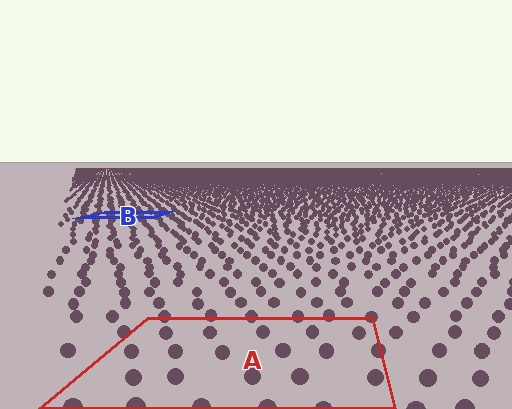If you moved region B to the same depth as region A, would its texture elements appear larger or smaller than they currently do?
They would appear larger. At a closer depth, the same texture elements are projected at a bigger on-screen size.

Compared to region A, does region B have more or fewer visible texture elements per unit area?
Region B has more texture elements per unit area — they are packed more densely because it is farther away.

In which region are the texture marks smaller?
The texture marks are smaller in region B, because it is farther away.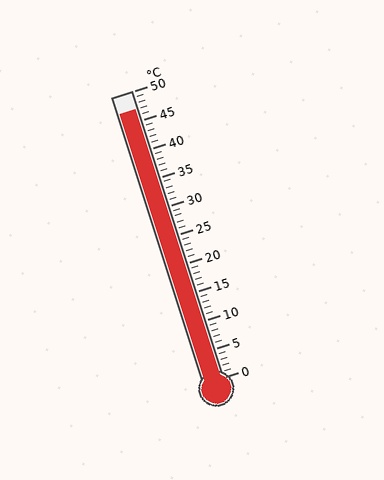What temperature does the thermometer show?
The thermometer shows approximately 47°C.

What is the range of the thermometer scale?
The thermometer scale ranges from 0°C to 50°C.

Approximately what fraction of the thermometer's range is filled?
The thermometer is filled to approximately 95% of its range.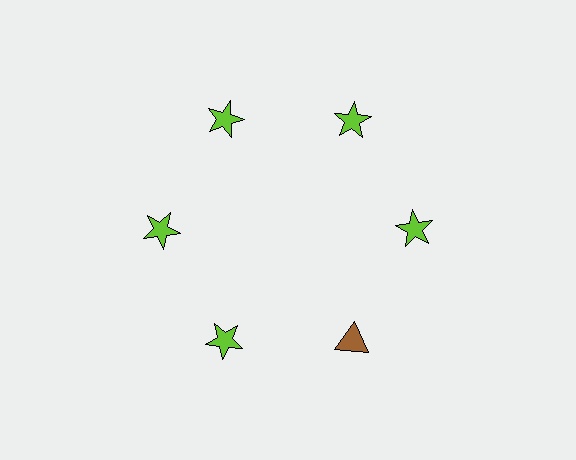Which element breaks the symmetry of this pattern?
The brown triangle at roughly the 5 o'clock position breaks the symmetry. All other shapes are lime stars.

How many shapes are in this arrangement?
There are 6 shapes arranged in a ring pattern.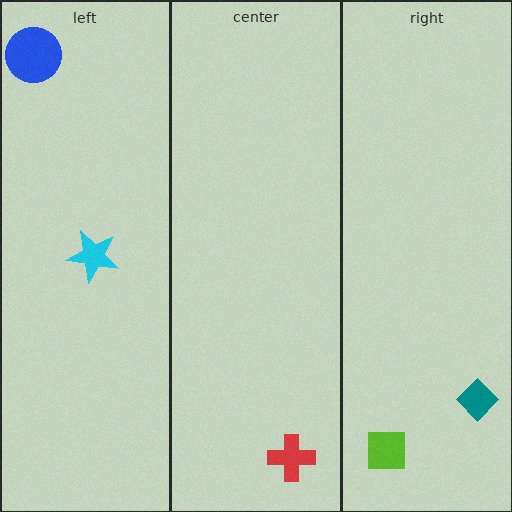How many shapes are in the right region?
2.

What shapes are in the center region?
The red cross.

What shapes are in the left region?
The cyan star, the blue circle.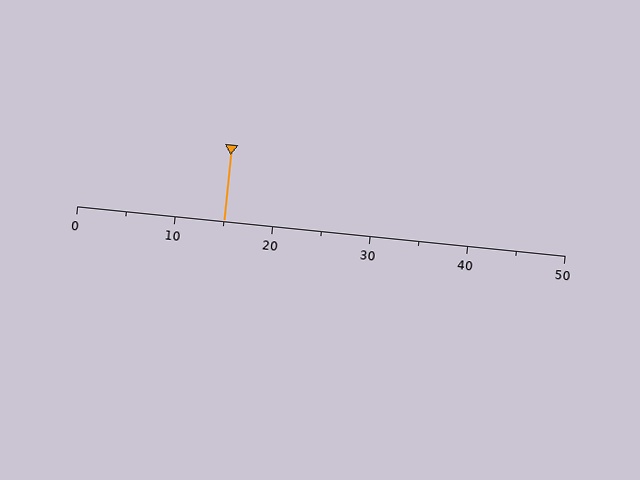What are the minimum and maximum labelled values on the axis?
The axis runs from 0 to 50.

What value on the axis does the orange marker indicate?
The marker indicates approximately 15.